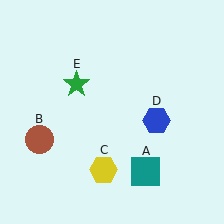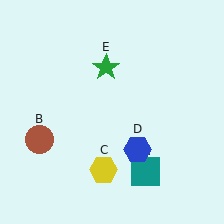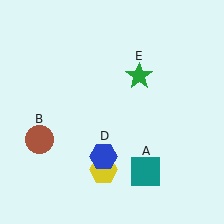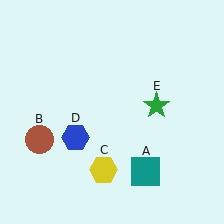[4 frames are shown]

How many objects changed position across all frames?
2 objects changed position: blue hexagon (object D), green star (object E).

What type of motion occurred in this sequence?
The blue hexagon (object D), green star (object E) rotated clockwise around the center of the scene.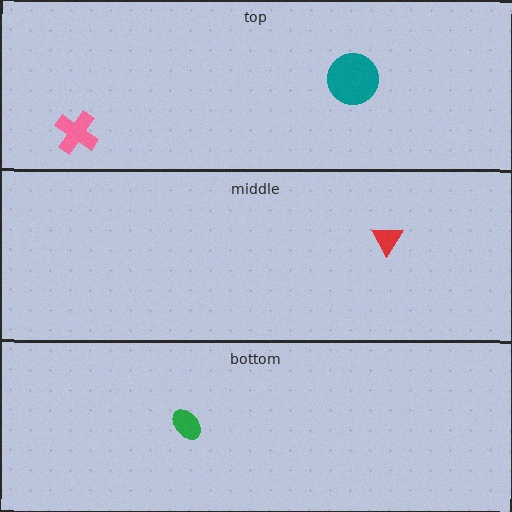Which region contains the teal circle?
The top region.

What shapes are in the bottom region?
The green ellipse.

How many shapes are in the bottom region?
1.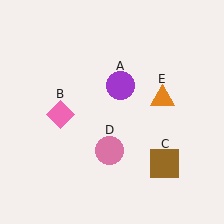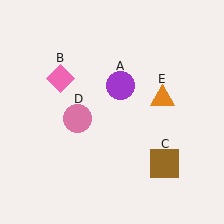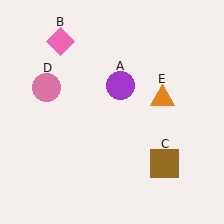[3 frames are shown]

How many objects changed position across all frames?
2 objects changed position: pink diamond (object B), pink circle (object D).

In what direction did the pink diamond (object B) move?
The pink diamond (object B) moved up.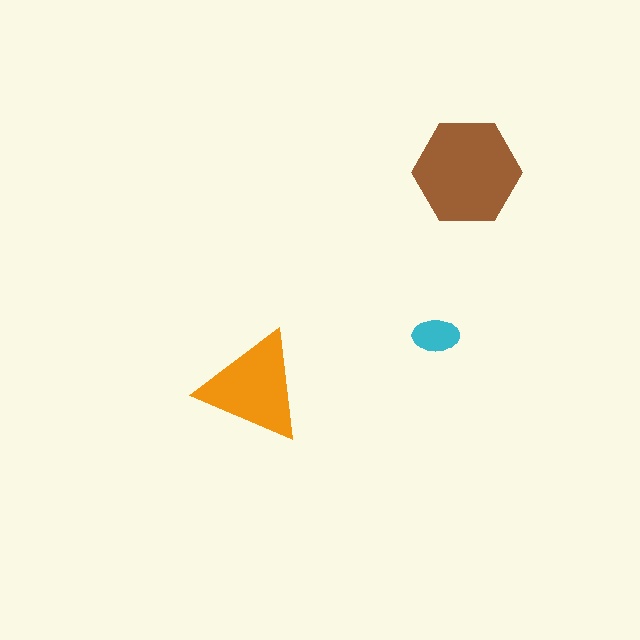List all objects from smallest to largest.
The cyan ellipse, the orange triangle, the brown hexagon.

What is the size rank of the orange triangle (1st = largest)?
2nd.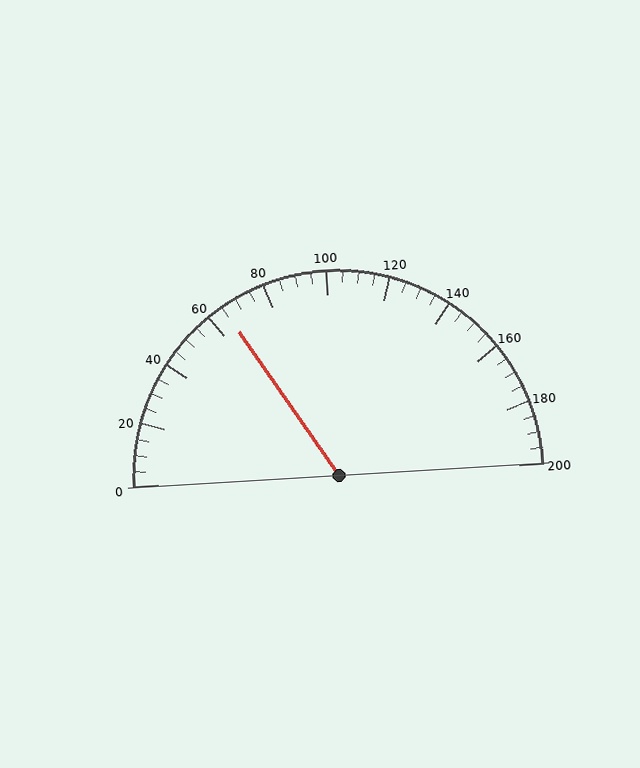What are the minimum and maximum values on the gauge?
The gauge ranges from 0 to 200.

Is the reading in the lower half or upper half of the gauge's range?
The reading is in the lower half of the range (0 to 200).